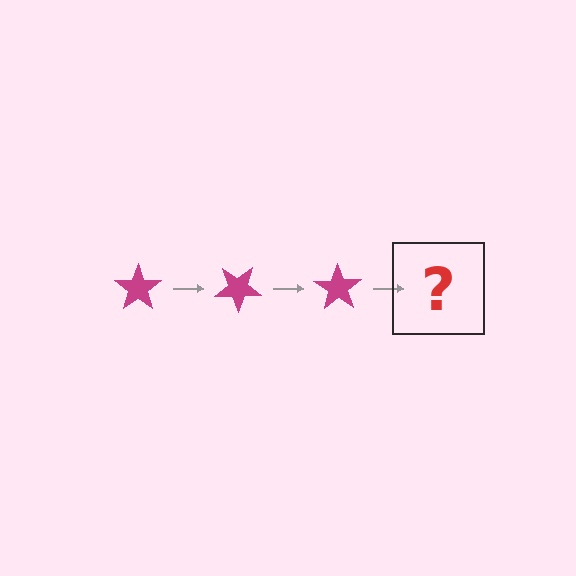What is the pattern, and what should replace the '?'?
The pattern is that the star rotates 35 degrees each step. The '?' should be a magenta star rotated 105 degrees.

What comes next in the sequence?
The next element should be a magenta star rotated 105 degrees.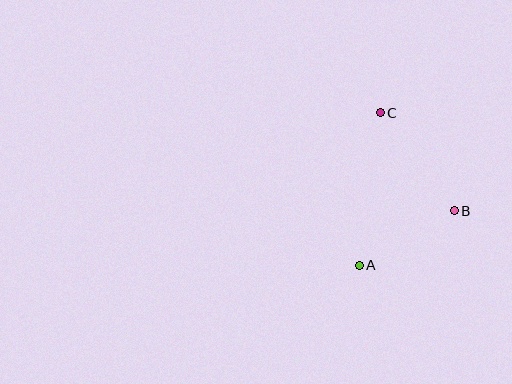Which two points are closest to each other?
Points A and B are closest to each other.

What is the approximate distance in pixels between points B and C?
The distance between B and C is approximately 123 pixels.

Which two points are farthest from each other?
Points A and C are farthest from each other.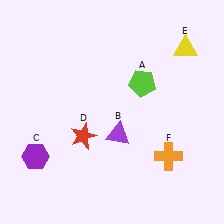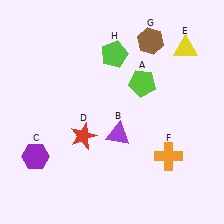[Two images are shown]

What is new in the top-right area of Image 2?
A brown hexagon (G) was added in the top-right area of Image 2.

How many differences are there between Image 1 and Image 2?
There are 2 differences between the two images.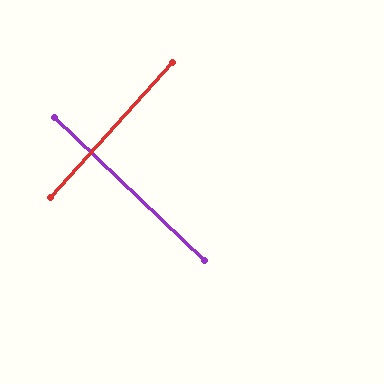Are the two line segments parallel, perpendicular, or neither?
Perpendicular — they meet at approximately 88°.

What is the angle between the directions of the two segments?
Approximately 88 degrees.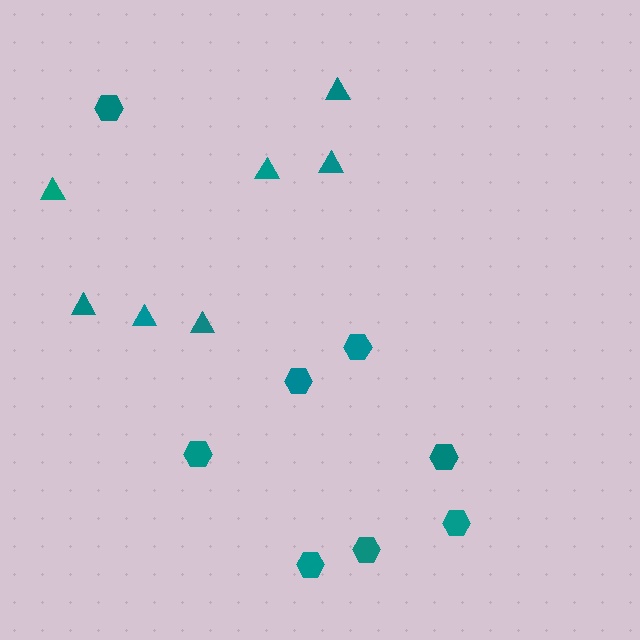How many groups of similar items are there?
There are 2 groups: one group of hexagons (8) and one group of triangles (7).